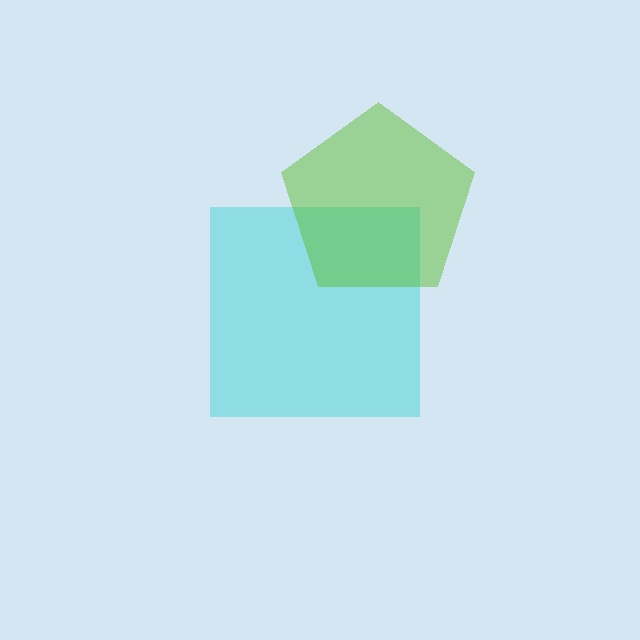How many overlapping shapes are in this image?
There are 2 overlapping shapes in the image.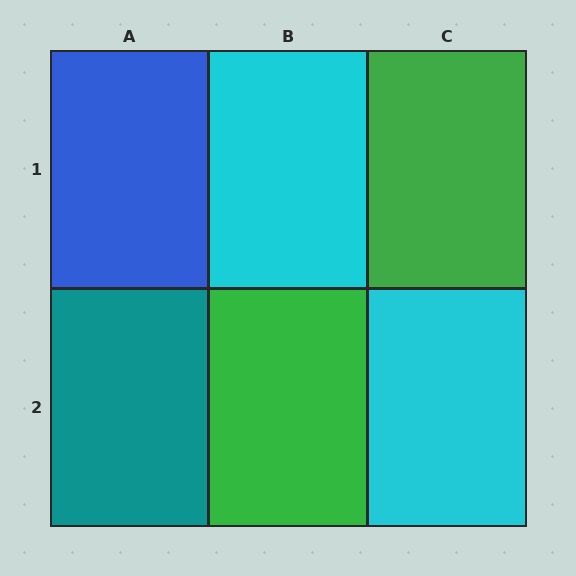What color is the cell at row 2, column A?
Teal.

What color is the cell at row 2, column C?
Cyan.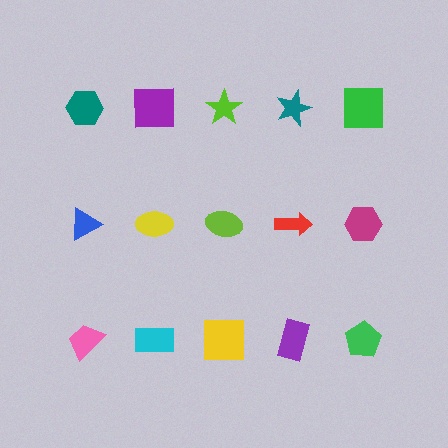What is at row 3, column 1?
A pink trapezoid.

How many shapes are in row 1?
5 shapes.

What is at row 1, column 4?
A teal star.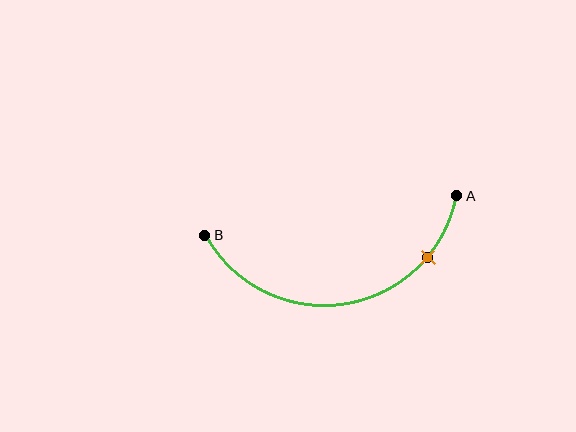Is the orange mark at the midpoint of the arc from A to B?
No. The orange mark lies on the arc but is closer to endpoint A. The arc midpoint would be at the point on the curve equidistant along the arc from both A and B.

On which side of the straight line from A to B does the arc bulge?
The arc bulges below the straight line connecting A and B.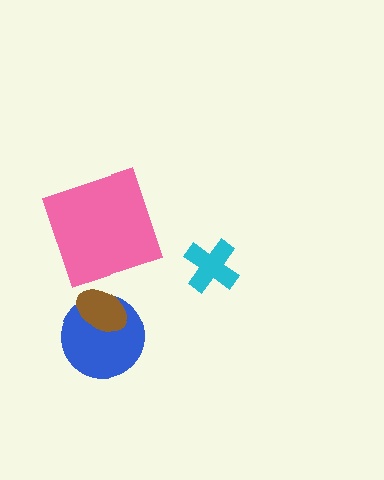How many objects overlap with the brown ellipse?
1 object overlaps with the brown ellipse.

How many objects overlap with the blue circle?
1 object overlaps with the blue circle.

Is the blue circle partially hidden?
Yes, it is partially covered by another shape.